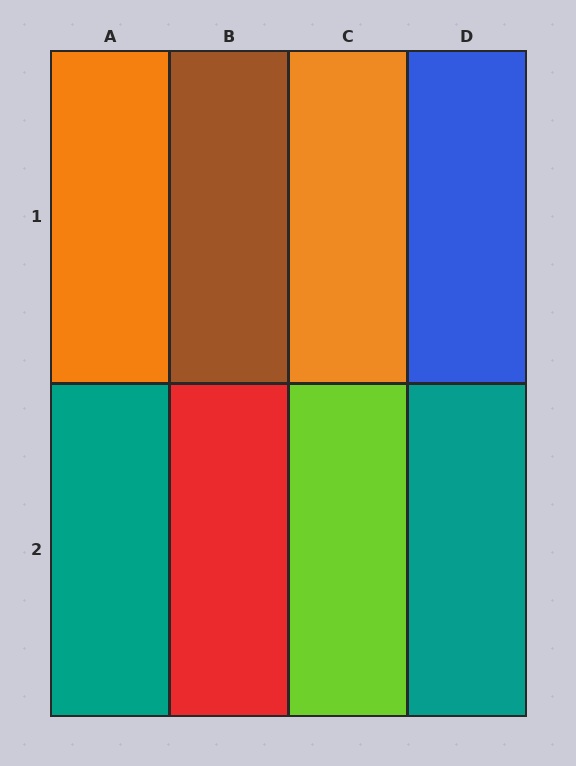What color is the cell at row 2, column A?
Teal.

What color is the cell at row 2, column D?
Teal.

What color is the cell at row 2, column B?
Red.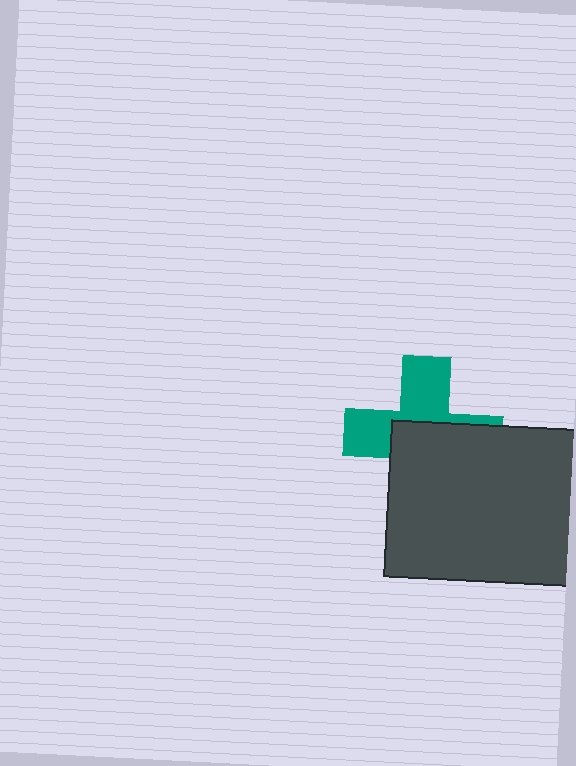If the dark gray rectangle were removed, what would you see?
You would see the complete teal cross.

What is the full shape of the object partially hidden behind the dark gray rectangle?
The partially hidden object is a teal cross.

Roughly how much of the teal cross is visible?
About half of it is visible (roughly 45%).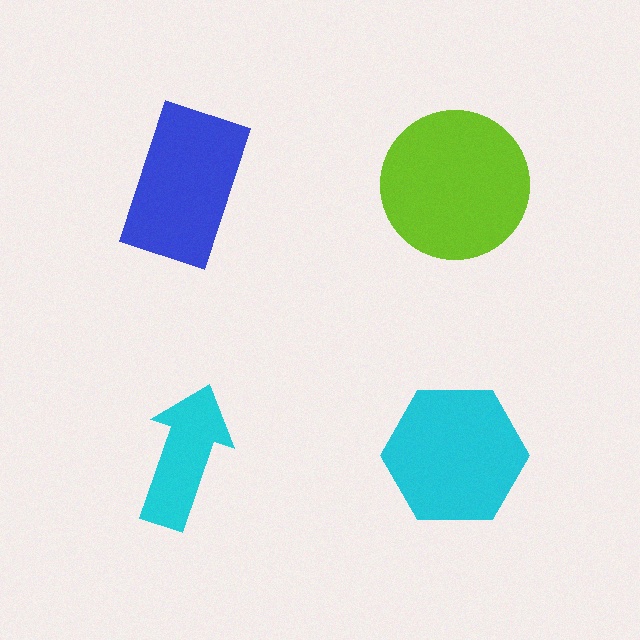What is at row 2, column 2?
A cyan hexagon.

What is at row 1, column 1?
A blue rectangle.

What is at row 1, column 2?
A lime circle.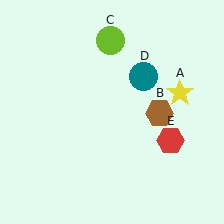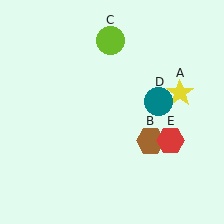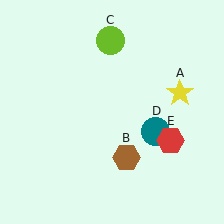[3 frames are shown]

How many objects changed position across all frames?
2 objects changed position: brown hexagon (object B), teal circle (object D).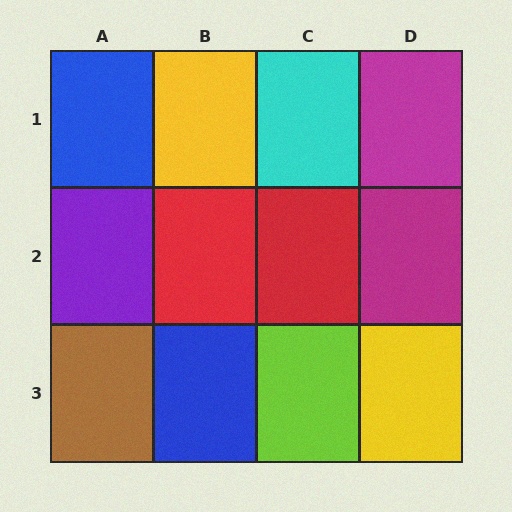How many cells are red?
2 cells are red.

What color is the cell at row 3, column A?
Brown.